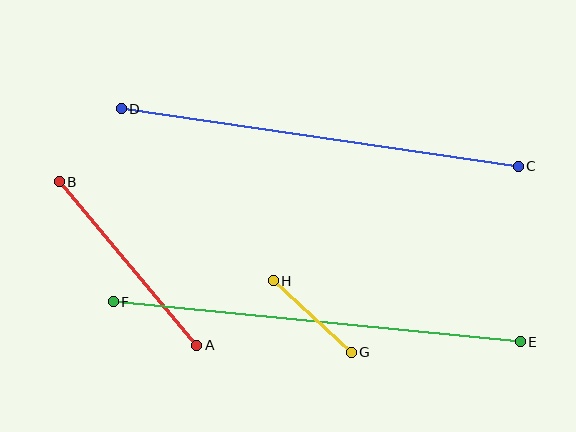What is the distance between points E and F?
The distance is approximately 409 pixels.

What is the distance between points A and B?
The distance is approximately 213 pixels.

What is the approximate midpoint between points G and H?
The midpoint is at approximately (312, 317) pixels.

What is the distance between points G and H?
The distance is approximately 106 pixels.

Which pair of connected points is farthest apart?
Points E and F are farthest apart.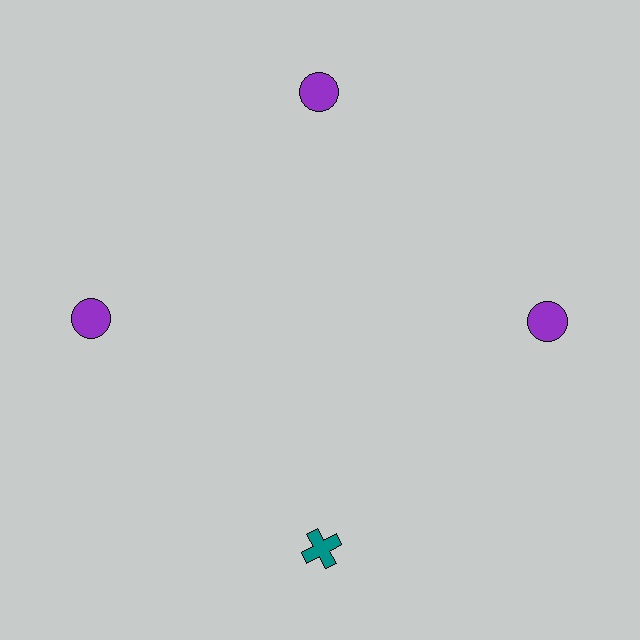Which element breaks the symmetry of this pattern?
The teal cross at roughly the 6 o'clock position breaks the symmetry. All other shapes are purple circles.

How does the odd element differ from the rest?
It differs in both color (teal instead of purple) and shape (cross instead of circle).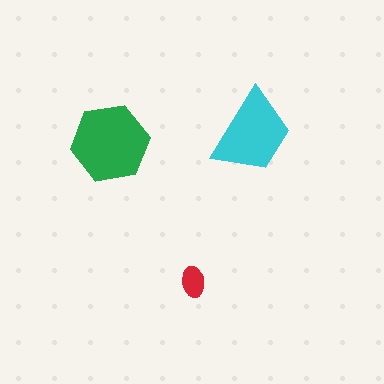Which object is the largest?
The green hexagon.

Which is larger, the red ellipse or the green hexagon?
The green hexagon.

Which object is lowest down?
The red ellipse is bottommost.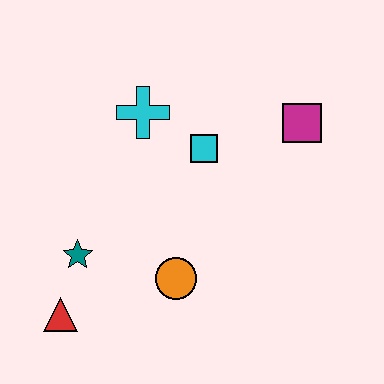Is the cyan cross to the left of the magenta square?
Yes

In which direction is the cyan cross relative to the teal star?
The cyan cross is above the teal star.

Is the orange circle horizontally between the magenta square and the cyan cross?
Yes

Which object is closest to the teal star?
The red triangle is closest to the teal star.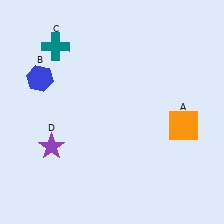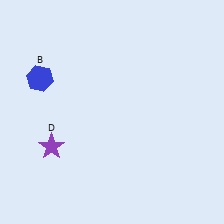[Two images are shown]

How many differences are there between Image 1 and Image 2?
There are 2 differences between the two images.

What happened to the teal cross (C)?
The teal cross (C) was removed in Image 2. It was in the top-left area of Image 1.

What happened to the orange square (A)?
The orange square (A) was removed in Image 2. It was in the bottom-right area of Image 1.